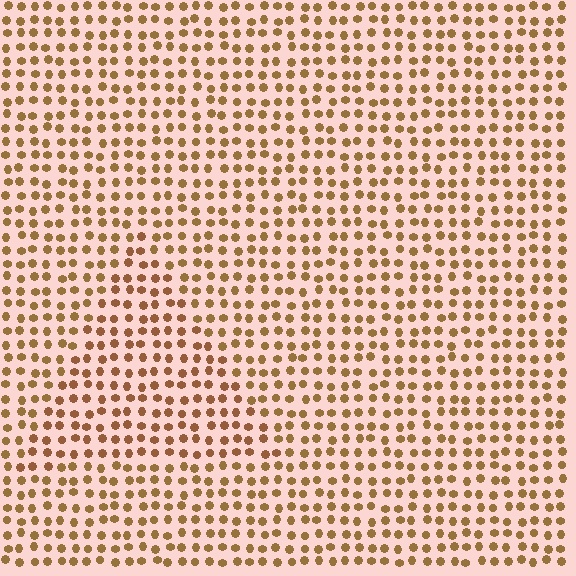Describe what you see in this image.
The image is filled with small brown elements in a uniform arrangement. A triangle-shaped region is visible where the elements are tinted to a slightly different hue, forming a subtle color boundary.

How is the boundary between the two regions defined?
The boundary is defined purely by a slight shift in hue (about 15 degrees). Spacing, size, and orientation are identical on both sides.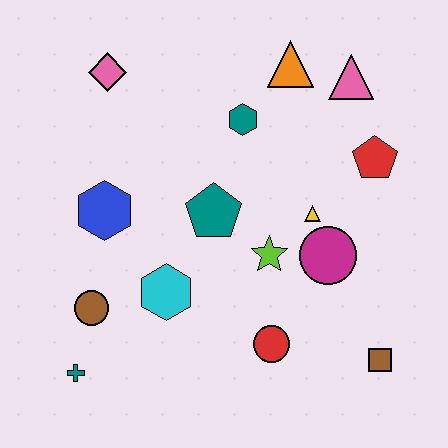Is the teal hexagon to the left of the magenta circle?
Yes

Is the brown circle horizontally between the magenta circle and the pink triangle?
No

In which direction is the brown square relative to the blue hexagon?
The brown square is to the right of the blue hexagon.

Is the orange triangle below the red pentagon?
No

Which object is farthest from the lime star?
The pink diamond is farthest from the lime star.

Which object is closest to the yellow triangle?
The magenta circle is closest to the yellow triangle.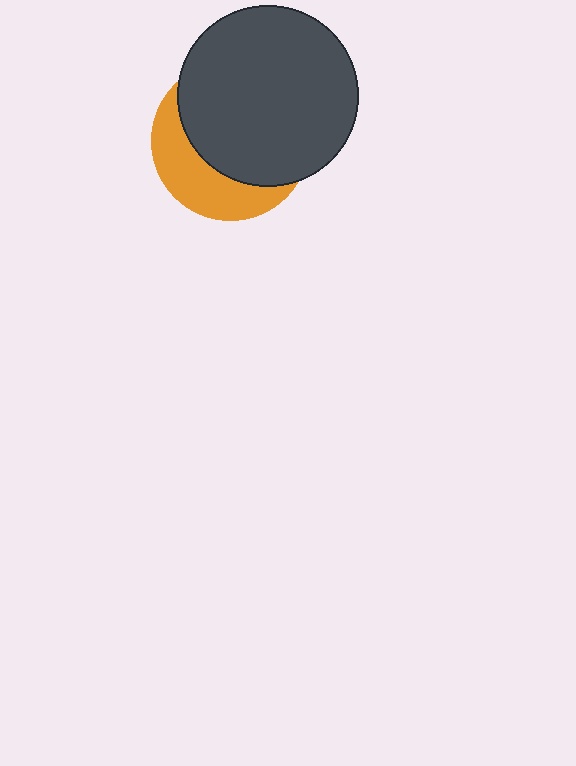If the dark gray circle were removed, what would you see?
You would see the complete orange circle.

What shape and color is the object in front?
The object in front is a dark gray circle.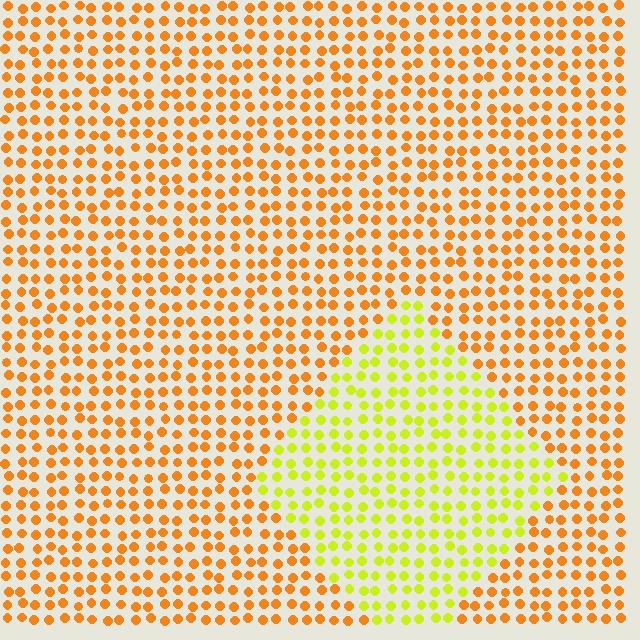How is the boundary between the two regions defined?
The boundary is defined purely by a slight shift in hue (about 42 degrees). Spacing, size, and orientation are identical on both sides.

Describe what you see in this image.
The image is filled with small orange elements in a uniform arrangement. A diamond-shaped region is visible where the elements are tinted to a slightly different hue, forming a subtle color boundary.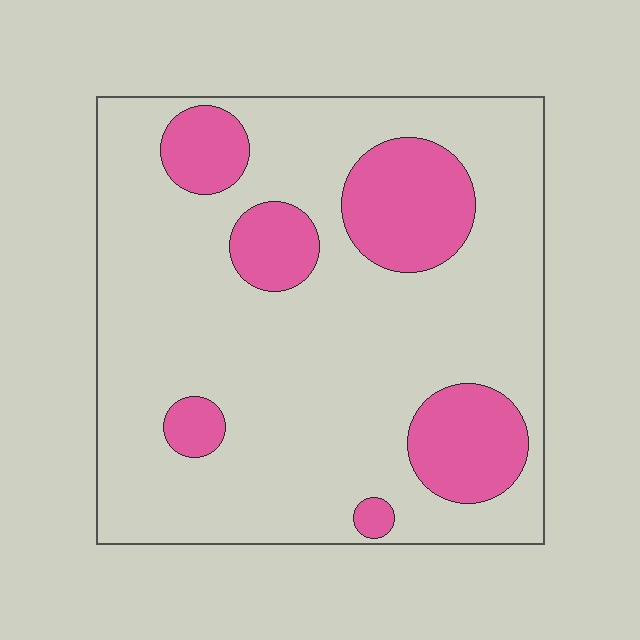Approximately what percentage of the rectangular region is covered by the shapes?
Approximately 20%.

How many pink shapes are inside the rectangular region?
6.